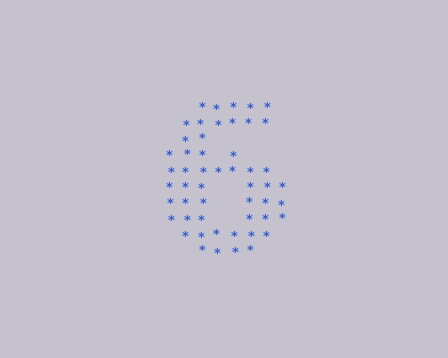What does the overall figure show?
The overall figure shows the digit 6.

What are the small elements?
The small elements are asterisks.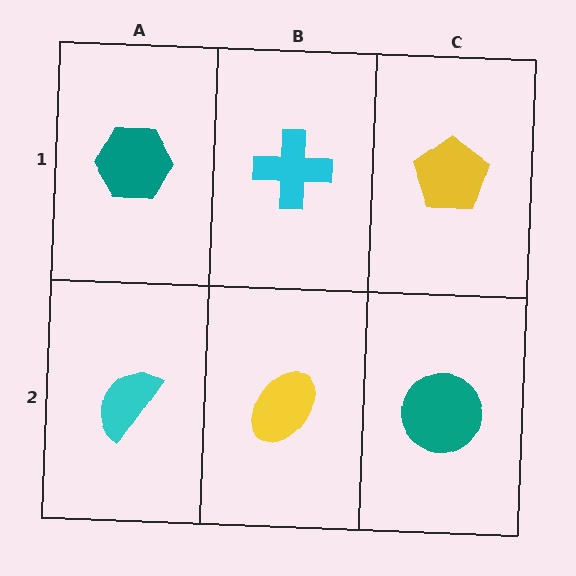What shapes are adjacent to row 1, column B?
A yellow ellipse (row 2, column B), a teal hexagon (row 1, column A), a yellow pentagon (row 1, column C).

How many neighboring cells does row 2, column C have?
2.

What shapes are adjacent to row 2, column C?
A yellow pentagon (row 1, column C), a yellow ellipse (row 2, column B).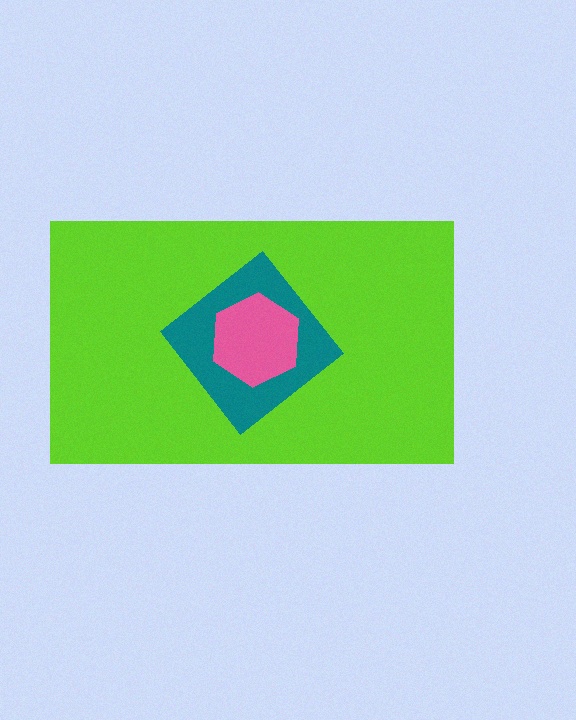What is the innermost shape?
The pink hexagon.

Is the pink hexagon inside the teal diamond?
Yes.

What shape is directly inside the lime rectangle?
The teal diamond.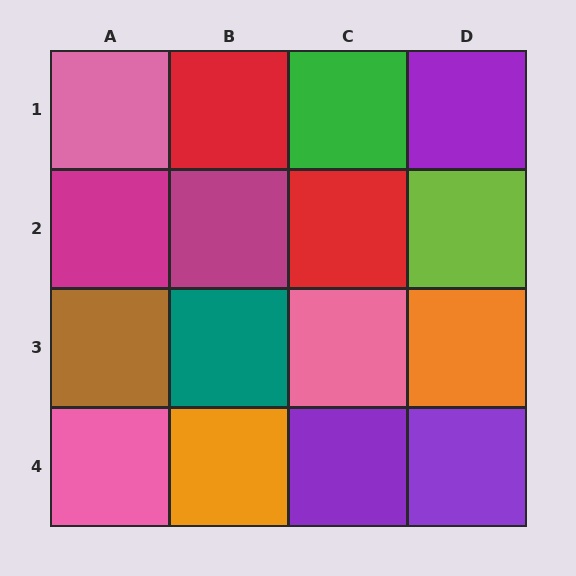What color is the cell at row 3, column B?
Teal.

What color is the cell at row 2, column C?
Red.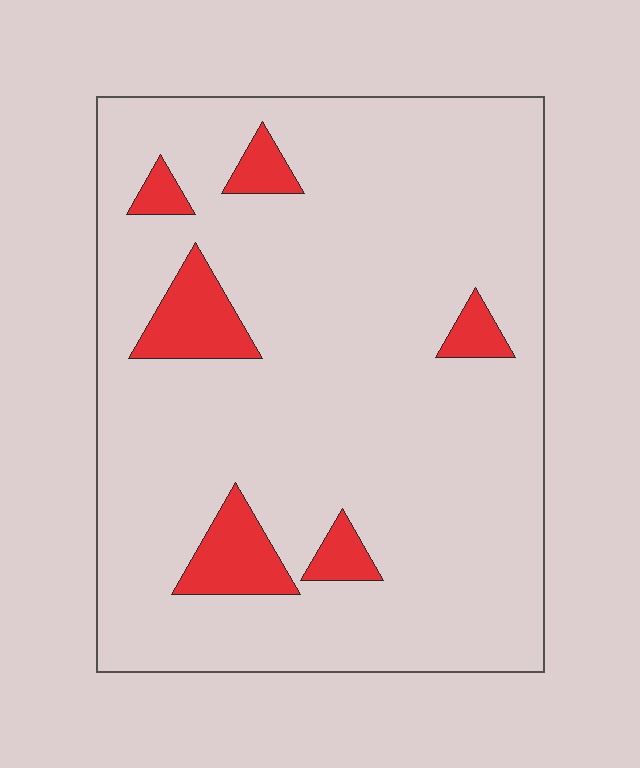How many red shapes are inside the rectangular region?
6.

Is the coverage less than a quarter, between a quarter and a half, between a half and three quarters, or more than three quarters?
Less than a quarter.